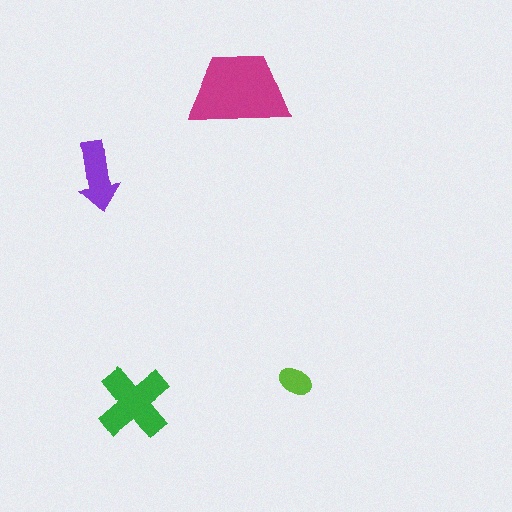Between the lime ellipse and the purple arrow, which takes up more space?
The purple arrow.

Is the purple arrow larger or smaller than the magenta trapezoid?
Smaller.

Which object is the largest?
The magenta trapezoid.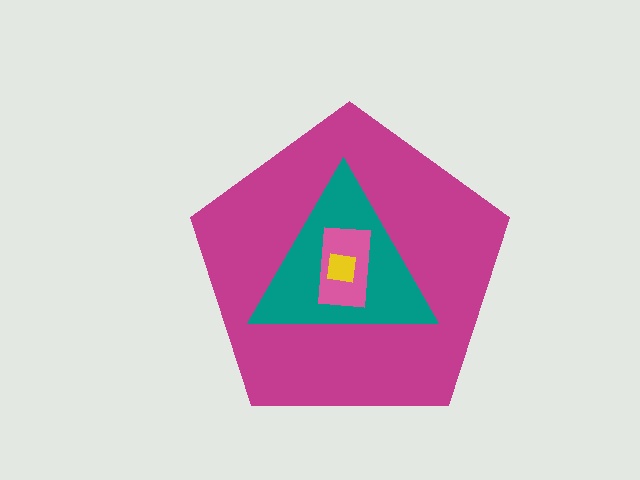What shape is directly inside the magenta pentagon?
The teal triangle.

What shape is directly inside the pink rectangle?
The yellow square.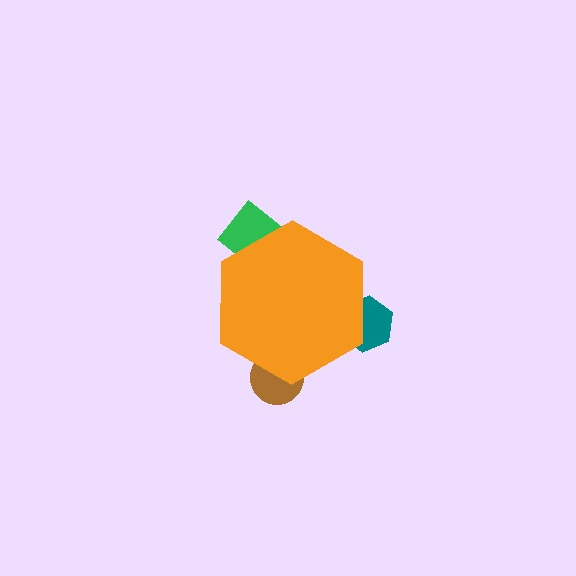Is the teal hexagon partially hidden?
Yes, the teal hexagon is partially hidden behind the orange hexagon.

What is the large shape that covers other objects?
An orange hexagon.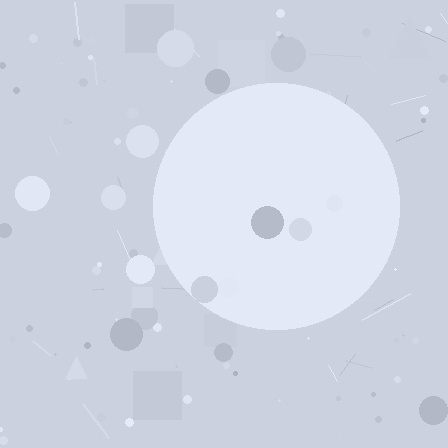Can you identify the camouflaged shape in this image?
The camouflaged shape is a circle.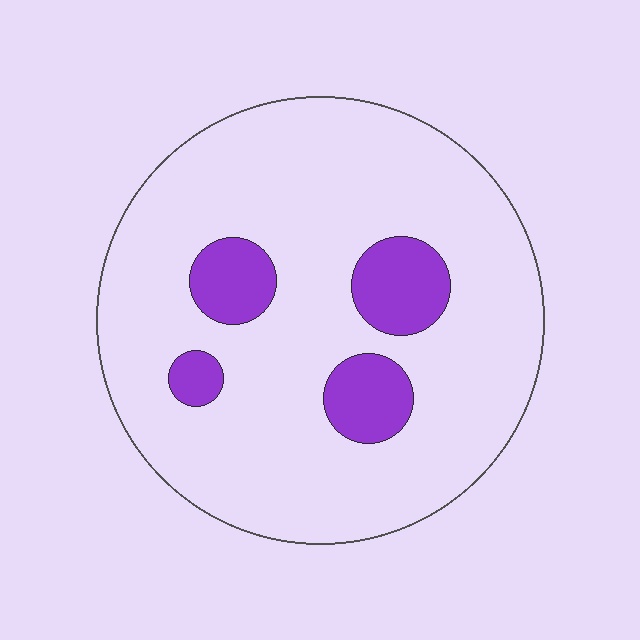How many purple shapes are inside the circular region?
4.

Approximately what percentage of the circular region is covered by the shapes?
Approximately 15%.